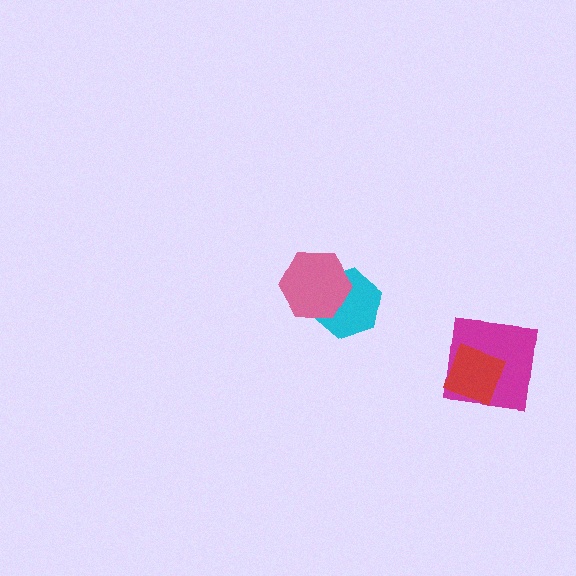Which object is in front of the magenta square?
The red diamond is in front of the magenta square.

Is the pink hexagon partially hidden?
No, no other shape covers it.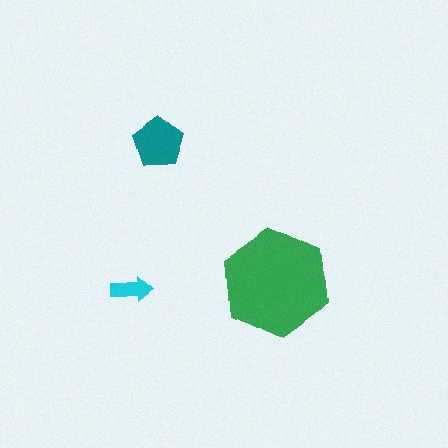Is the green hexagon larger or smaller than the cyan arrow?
Larger.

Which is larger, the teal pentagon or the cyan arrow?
The teal pentagon.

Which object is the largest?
The green hexagon.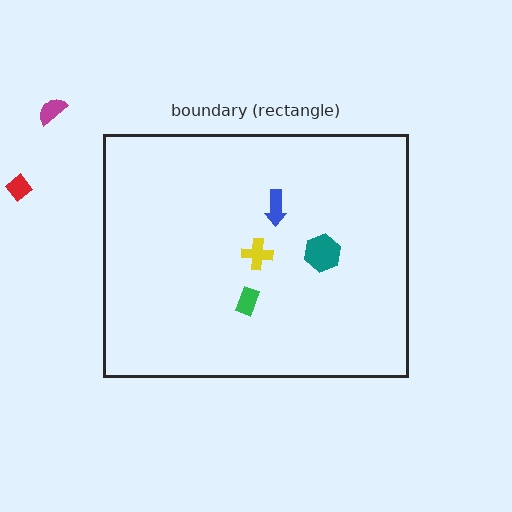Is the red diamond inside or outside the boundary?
Outside.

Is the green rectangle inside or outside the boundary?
Inside.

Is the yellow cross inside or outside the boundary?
Inside.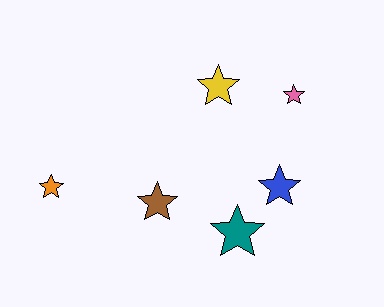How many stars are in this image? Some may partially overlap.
There are 6 stars.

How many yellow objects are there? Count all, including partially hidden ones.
There is 1 yellow object.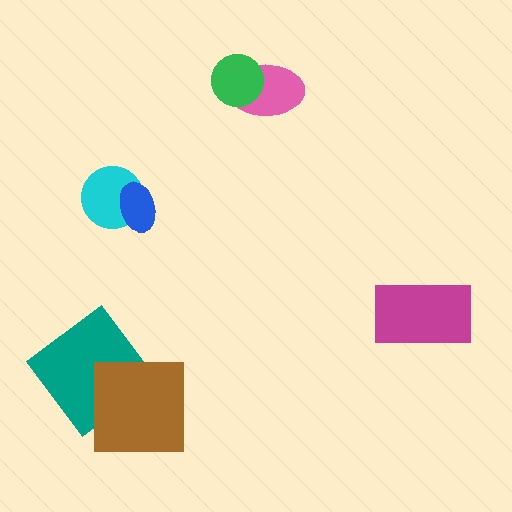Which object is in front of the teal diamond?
The brown square is in front of the teal diamond.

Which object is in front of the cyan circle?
The blue ellipse is in front of the cyan circle.